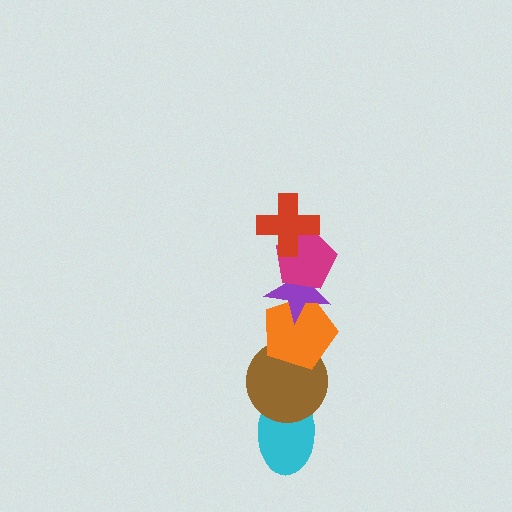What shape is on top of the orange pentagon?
The purple star is on top of the orange pentagon.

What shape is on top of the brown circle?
The orange pentagon is on top of the brown circle.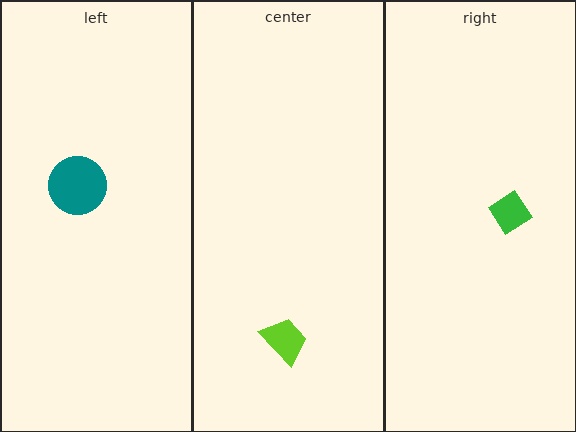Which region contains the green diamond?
The right region.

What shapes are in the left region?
The teal circle.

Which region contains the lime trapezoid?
The center region.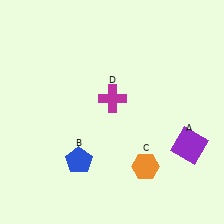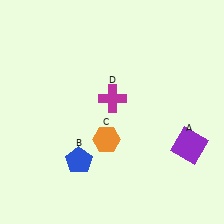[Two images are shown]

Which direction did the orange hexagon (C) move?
The orange hexagon (C) moved left.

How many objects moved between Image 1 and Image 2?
1 object moved between the two images.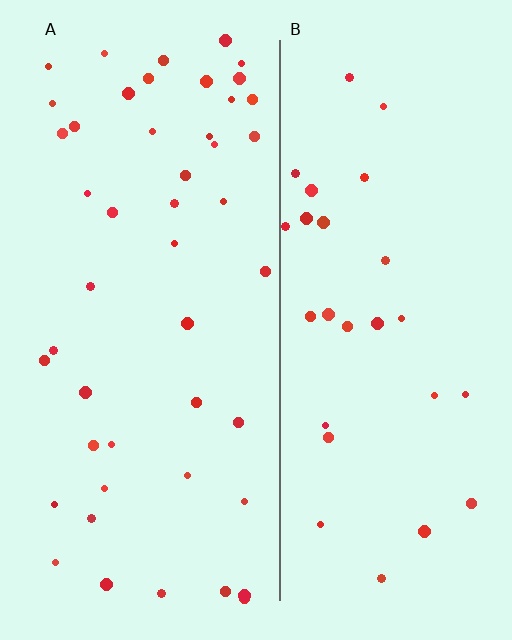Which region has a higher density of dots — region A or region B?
A (the left).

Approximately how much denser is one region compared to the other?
Approximately 1.6× — region A over region B.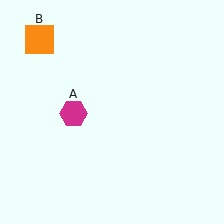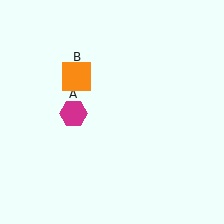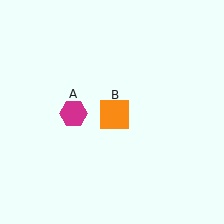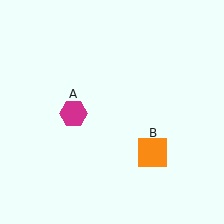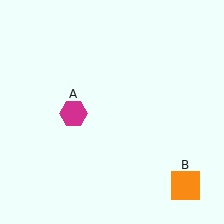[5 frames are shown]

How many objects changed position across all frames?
1 object changed position: orange square (object B).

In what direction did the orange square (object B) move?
The orange square (object B) moved down and to the right.